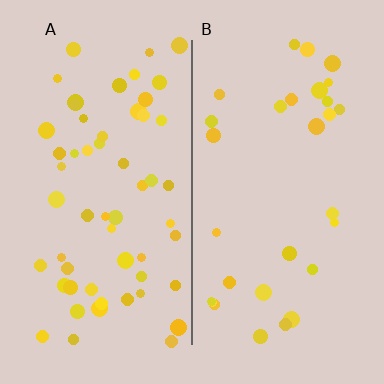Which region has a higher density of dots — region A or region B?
A (the left).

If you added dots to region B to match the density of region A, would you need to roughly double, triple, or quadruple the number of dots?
Approximately double.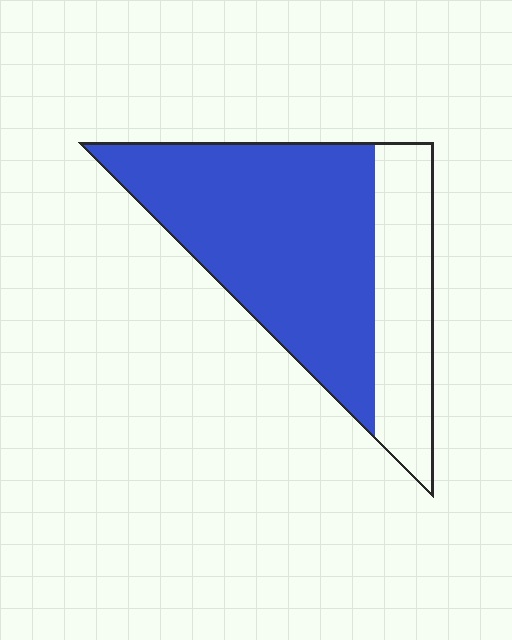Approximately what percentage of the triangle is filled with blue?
Approximately 70%.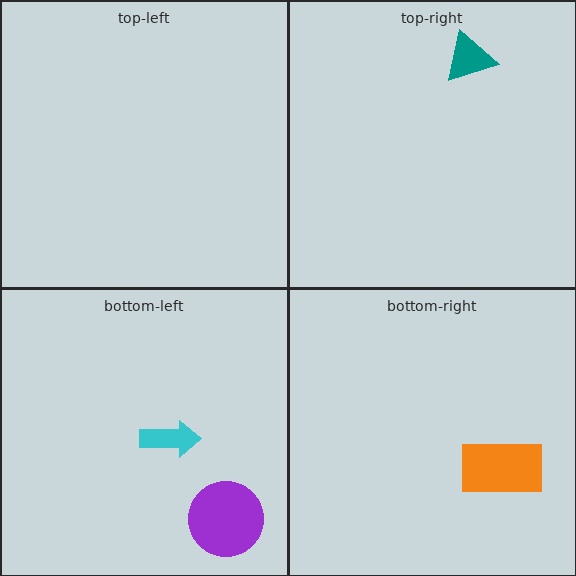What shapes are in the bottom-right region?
The orange rectangle.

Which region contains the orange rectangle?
The bottom-right region.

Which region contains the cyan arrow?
The bottom-left region.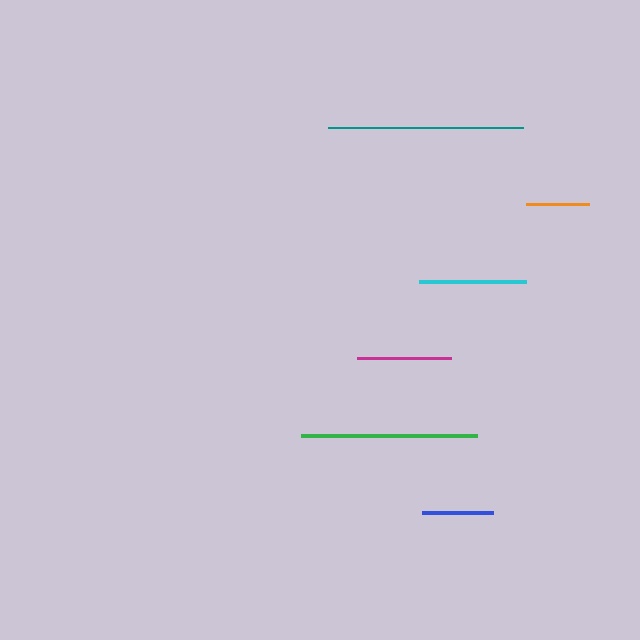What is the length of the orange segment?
The orange segment is approximately 63 pixels long.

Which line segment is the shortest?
The orange line is the shortest at approximately 63 pixels.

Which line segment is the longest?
The teal line is the longest at approximately 195 pixels.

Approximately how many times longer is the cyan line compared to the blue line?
The cyan line is approximately 1.5 times the length of the blue line.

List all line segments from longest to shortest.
From longest to shortest: teal, green, cyan, magenta, blue, orange.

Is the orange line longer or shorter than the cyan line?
The cyan line is longer than the orange line.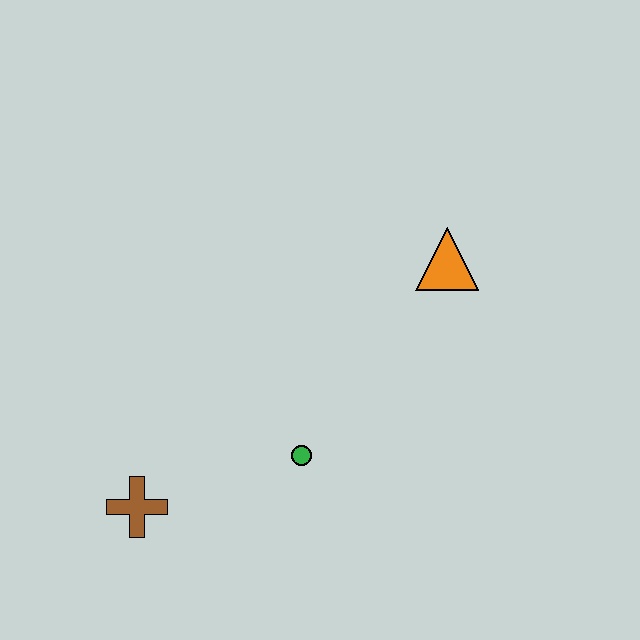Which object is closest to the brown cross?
The green circle is closest to the brown cross.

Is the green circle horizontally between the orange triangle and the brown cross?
Yes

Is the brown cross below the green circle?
Yes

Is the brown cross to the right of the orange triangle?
No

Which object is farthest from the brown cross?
The orange triangle is farthest from the brown cross.